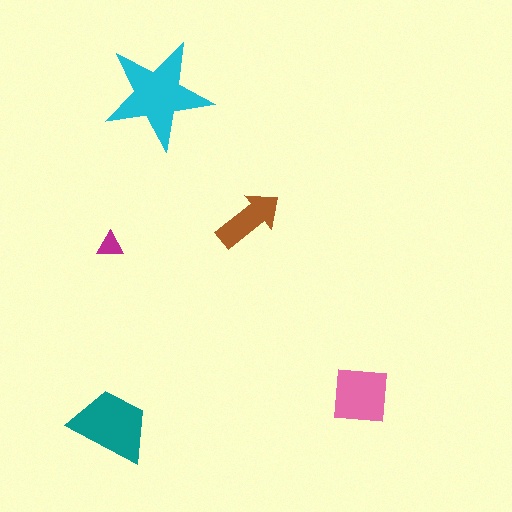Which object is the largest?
The cyan star.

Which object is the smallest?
The magenta triangle.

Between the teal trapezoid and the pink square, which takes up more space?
The teal trapezoid.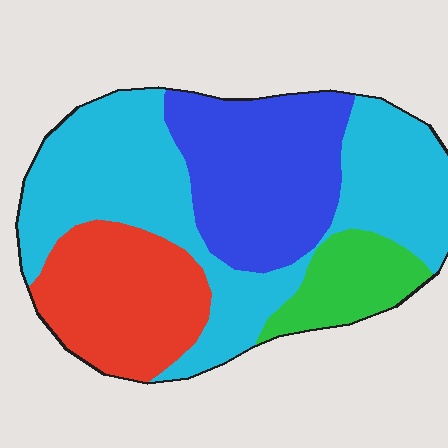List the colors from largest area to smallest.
From largest to smallest: cyan, blue, red, green.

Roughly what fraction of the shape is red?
Red takes up about one fifth (1/5) of the shape.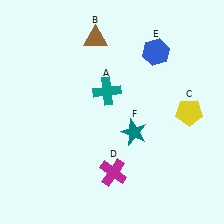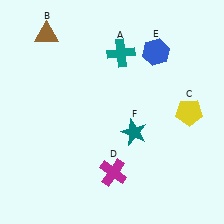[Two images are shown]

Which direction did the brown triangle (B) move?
The brown triangle (B) moved left.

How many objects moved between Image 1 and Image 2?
2 objects moved between the two images.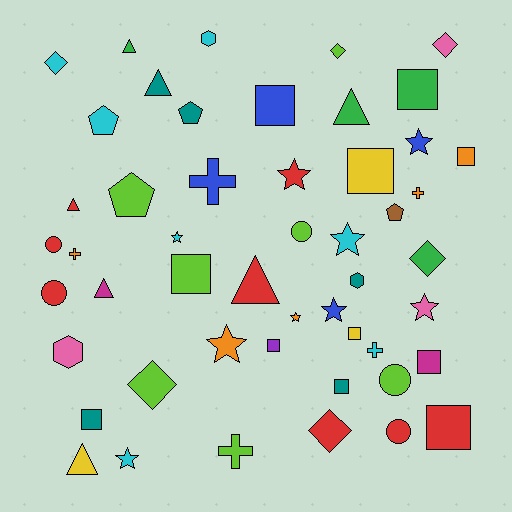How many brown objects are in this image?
There is 1 brown object.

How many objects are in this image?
There are 50 objects.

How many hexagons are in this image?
There are 3 hexagons.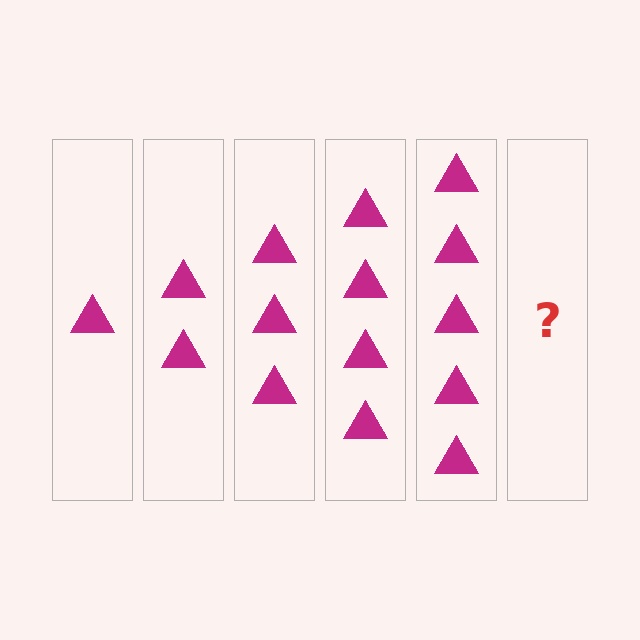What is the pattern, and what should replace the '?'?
The pattern is that each step adds one more triangle. The '?' should be 6 triangles.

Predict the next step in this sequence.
The next step is 6 triangles.